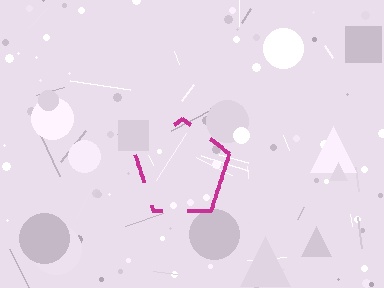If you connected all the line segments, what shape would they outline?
They would outline a pentagon.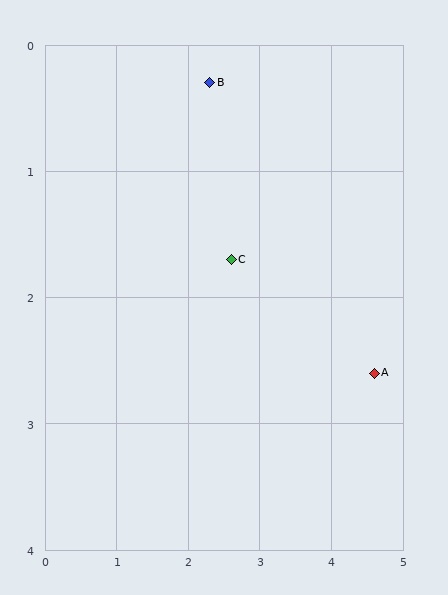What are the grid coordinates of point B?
Point B is at approximately (2.3, 0.3).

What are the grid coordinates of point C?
Point C is at approximately (2.6, 1.7).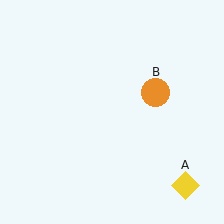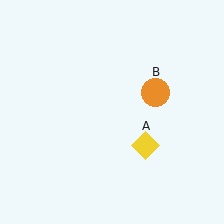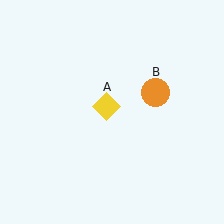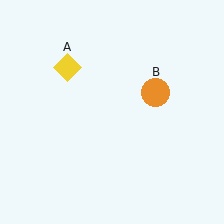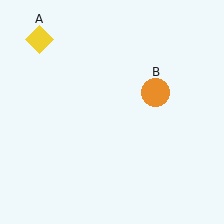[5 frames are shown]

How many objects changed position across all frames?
1 object changed position: yellow diamond (object A).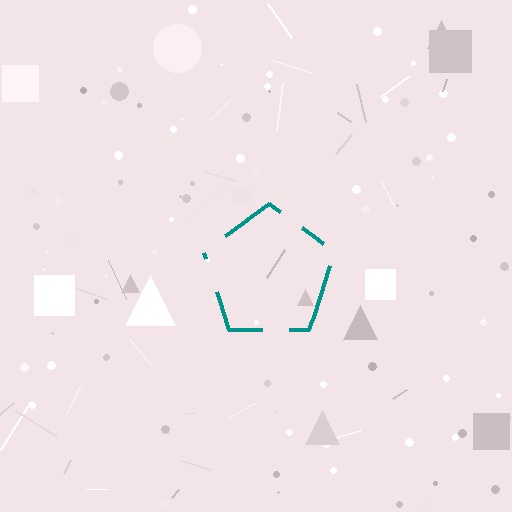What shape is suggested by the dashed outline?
The dashed outline suggests a pentagon.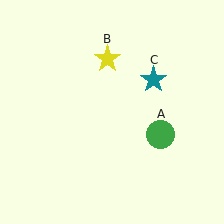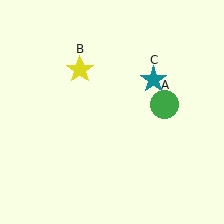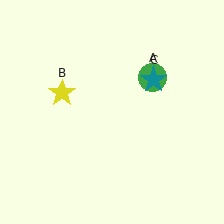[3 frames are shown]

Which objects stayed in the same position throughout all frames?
Teal star (object C) remained stationary.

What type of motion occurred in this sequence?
The green circle (object A), yellow star (object B) rotated counterclockwise around the center of the scene.